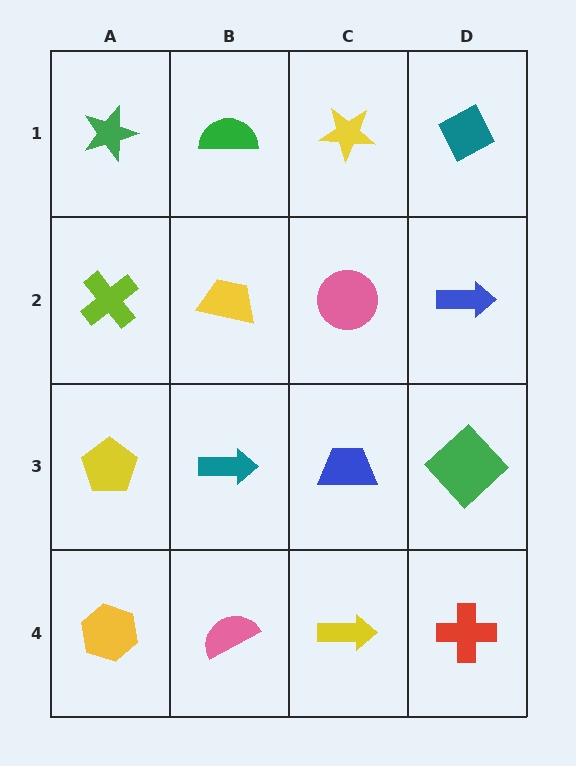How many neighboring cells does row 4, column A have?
2.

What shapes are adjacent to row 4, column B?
A teal arrow (row 3, column B), a yellow hexagon (row 4, column A), a yellow arrow (row 4, column C).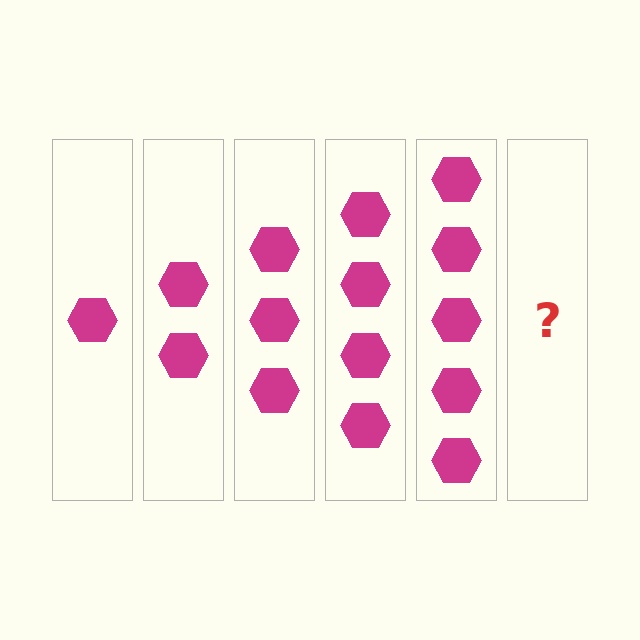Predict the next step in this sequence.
The next step is 6 hexagons.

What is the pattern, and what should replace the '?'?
The pattern is that each step adds one more hexagon. The '?' should be 6 hexagons.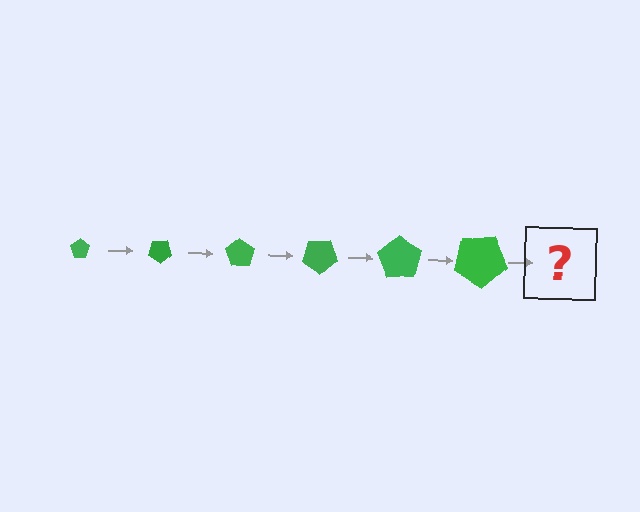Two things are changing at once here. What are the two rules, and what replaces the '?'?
The two rules are that the pentagon grows larger each step and it rotates 35 degrees each step. The '?' should be a pentagon, larger than the previous one and rotated 210 degrees from the start.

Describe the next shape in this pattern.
It should be a pentagon, larger than the previous one and rotated 210 degrees from the start.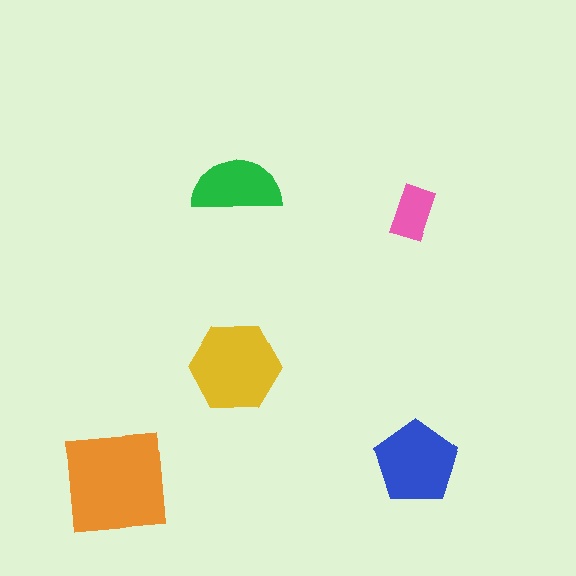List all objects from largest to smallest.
The orange square, the yellow hexagon, the blue pentagon, the green semicircle, the pink rectangle.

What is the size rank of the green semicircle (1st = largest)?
4th.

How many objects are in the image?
There are 5 objects in the image.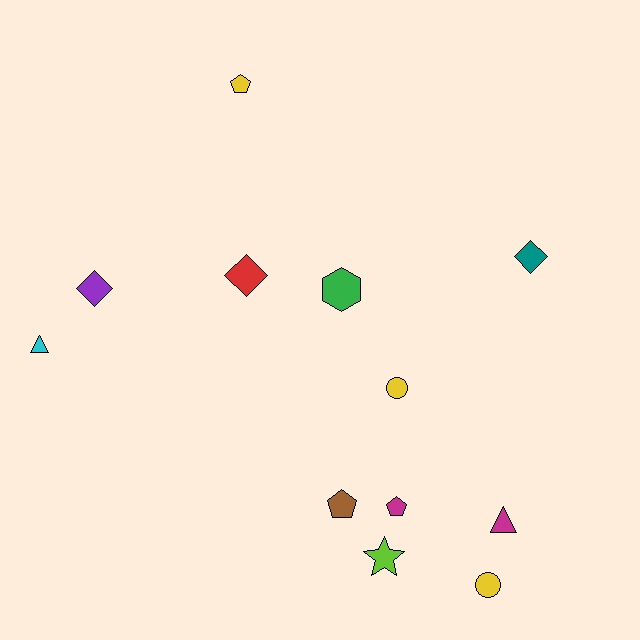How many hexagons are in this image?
There is 1 hexagon.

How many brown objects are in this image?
There is 1 brown object.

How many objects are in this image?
There are 12 objects.